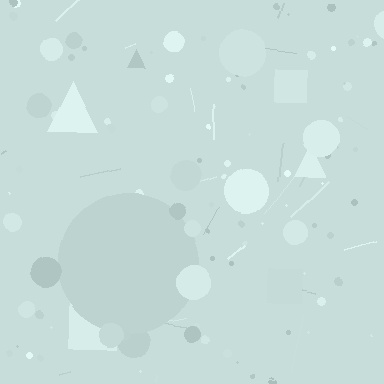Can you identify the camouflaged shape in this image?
The camouflaged shape is a circle.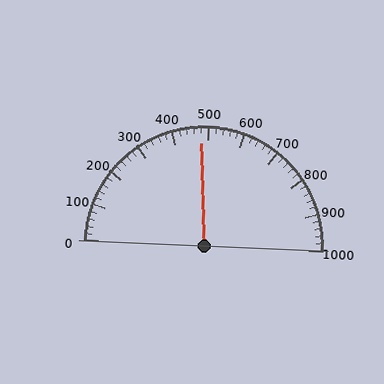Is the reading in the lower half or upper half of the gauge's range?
The reading is in the lower half of the range (0 to 1000).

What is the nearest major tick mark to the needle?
The nearest major tick mark is 500.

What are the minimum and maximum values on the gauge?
The gauge ranges from 0 to 1000.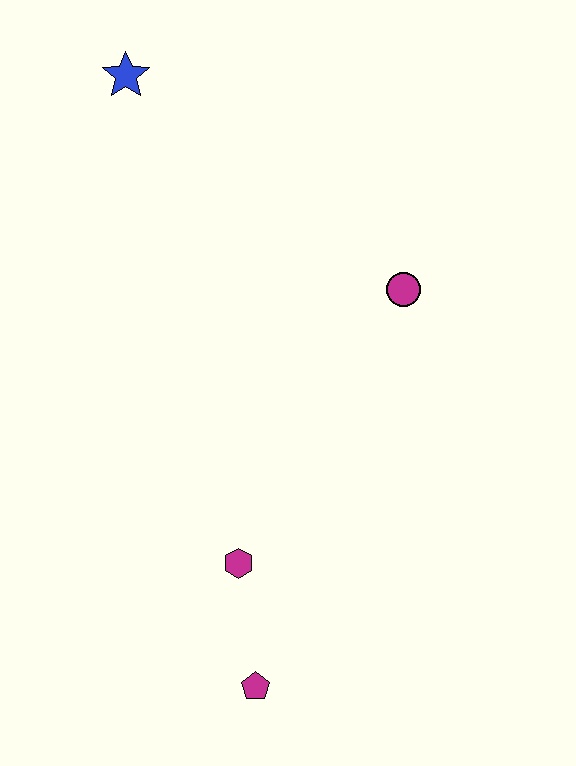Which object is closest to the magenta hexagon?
The magenta pentagon is closest to the magenta hexagon.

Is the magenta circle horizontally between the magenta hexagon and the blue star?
No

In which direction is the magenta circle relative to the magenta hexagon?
The magenta circle is above the magenta hexagon.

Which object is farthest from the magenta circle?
The magenta pentagon is farthest from the magenta circle.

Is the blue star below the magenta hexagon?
No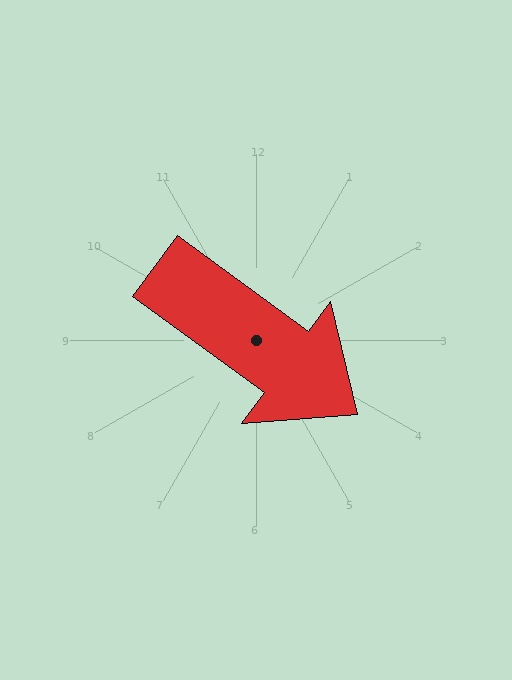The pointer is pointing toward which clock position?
Roughly 4 o'clock.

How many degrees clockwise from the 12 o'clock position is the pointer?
Approximately 126 degrees.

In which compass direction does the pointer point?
Southeast.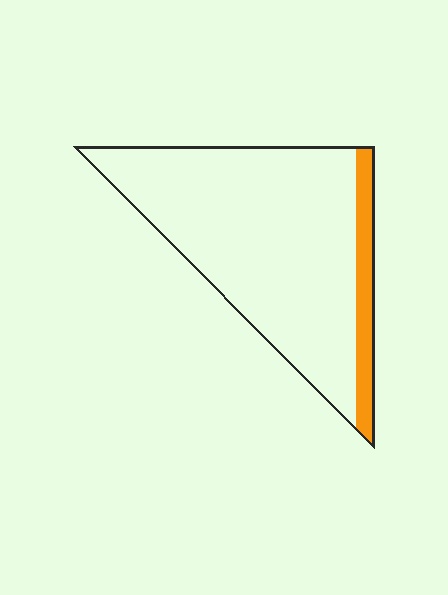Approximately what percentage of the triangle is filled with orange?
Approximately 10%.